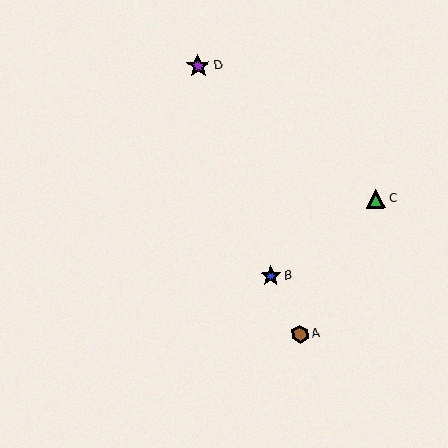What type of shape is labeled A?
Shape A is a brown hexagon.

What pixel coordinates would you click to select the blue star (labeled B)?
Click at (271, 276) to select the blue star B.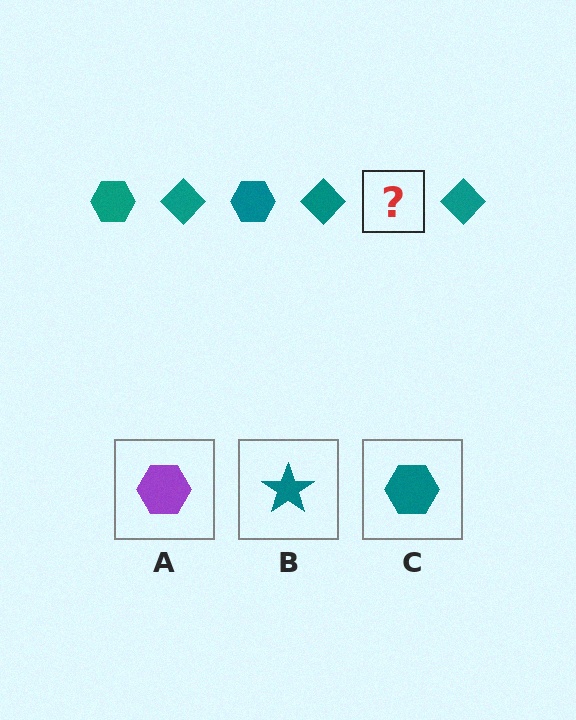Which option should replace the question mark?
Option C.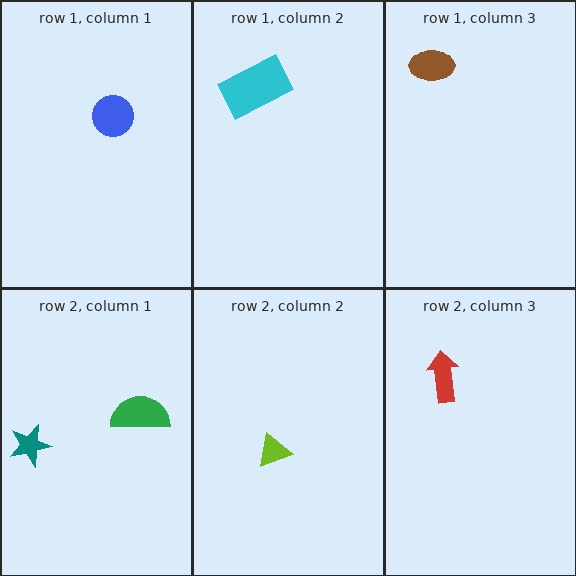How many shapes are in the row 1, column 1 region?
1.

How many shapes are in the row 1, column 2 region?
1.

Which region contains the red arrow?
The row 2, column 3 region.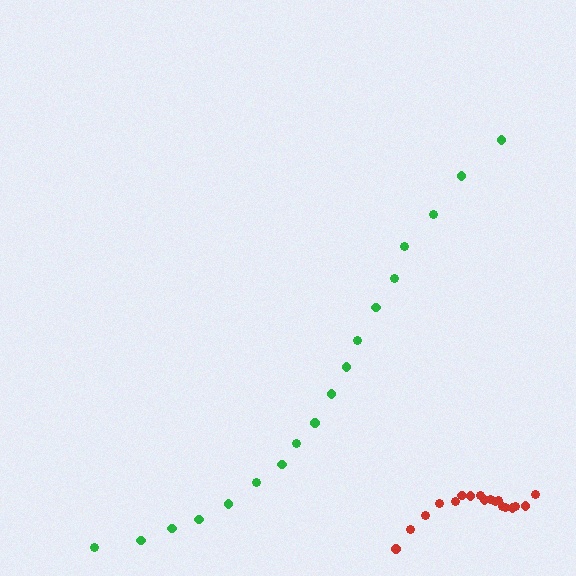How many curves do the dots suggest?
There are 2 distinct paths.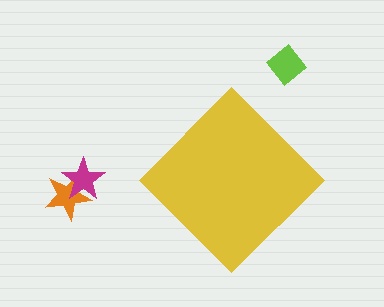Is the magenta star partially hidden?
No, the magenta star is fully visible.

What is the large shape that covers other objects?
A yellow diamond.